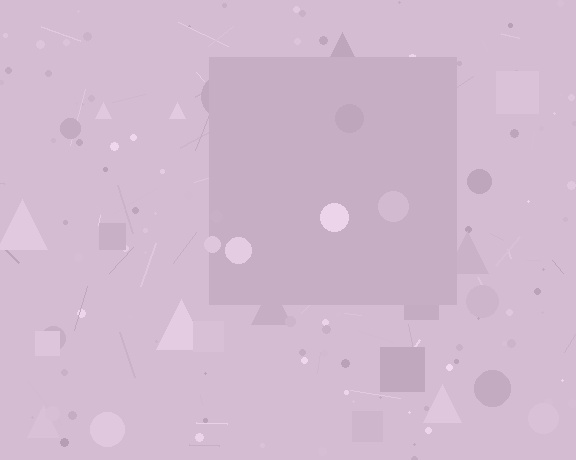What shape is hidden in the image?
A square is hidden in the image.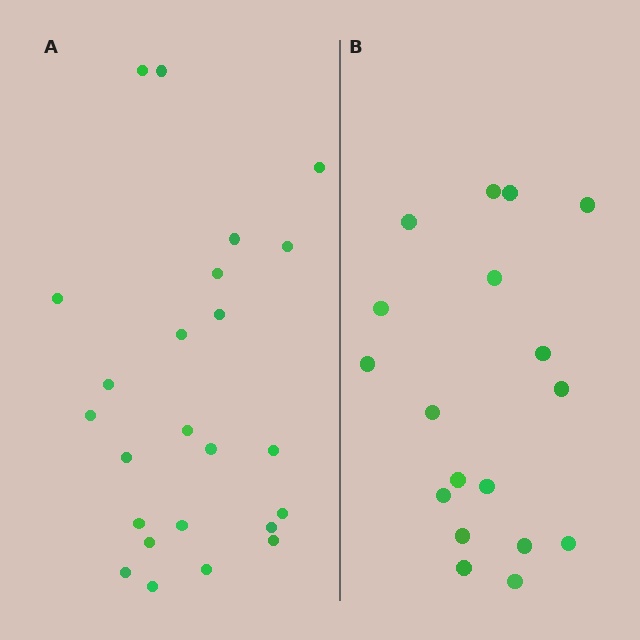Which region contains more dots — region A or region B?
Region A (the left region) has more dots.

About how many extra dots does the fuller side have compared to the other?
Region A has about 6 more dots than region B.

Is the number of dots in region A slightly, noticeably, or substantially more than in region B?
Region A has noticeably more, but not dramatically so. The ratio is roughly 1.3 to 1.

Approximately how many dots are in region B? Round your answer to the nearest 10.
About 20 dots. (The exact count is 18, which rounds to 20.)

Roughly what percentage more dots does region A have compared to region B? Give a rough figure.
About 35% more.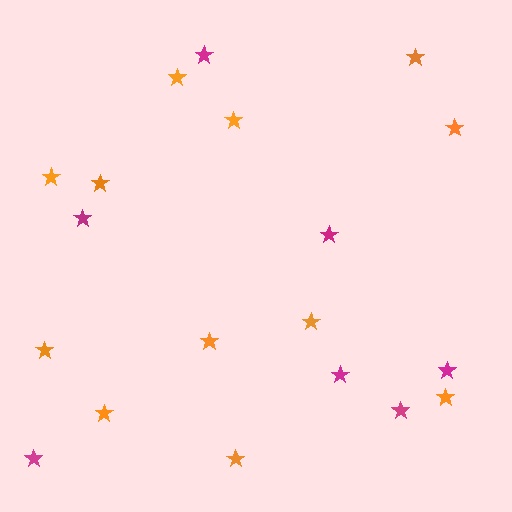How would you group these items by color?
There are 2 groups: one group of magenta stars (7) and one group of orange stars (12).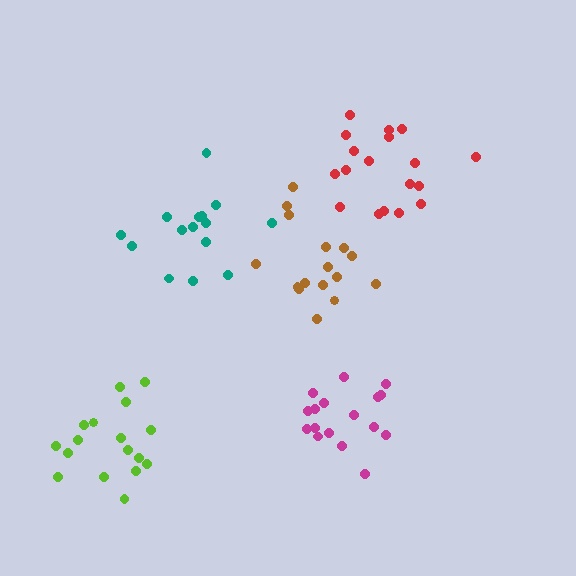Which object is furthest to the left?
The lime cluster is leftmost.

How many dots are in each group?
Group 1: 18 dots, Group 2: 17 dots, Group 3: 17 dots, Group 4: 16 dots, Group 5: 15 dots (83 total).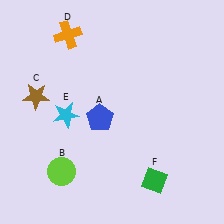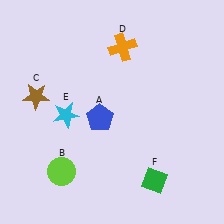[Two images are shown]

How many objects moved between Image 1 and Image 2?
1 object moved between the two images.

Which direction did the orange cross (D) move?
The orange cross (D) moved right.